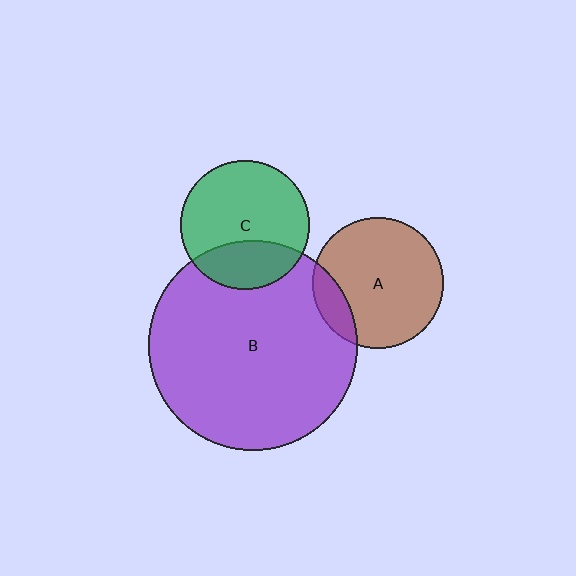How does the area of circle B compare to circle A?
Approximately 2.6 times.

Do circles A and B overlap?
Yes.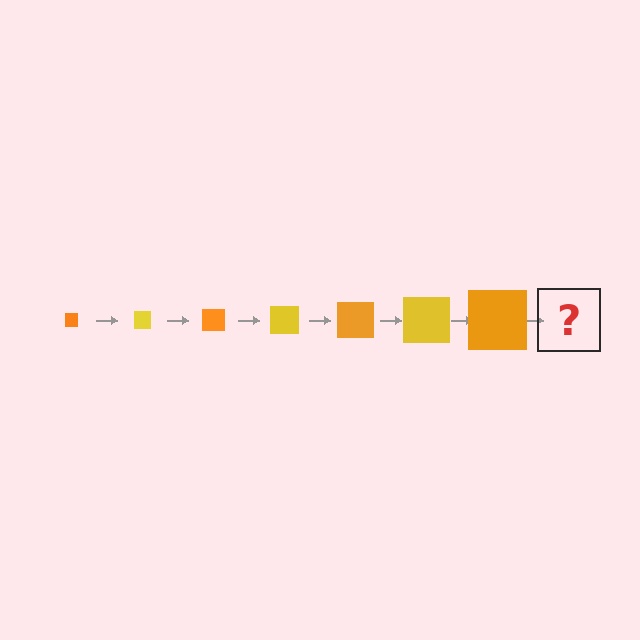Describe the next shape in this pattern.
It should be a yellow square, larger than the previous one.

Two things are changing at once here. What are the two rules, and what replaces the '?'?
The two rules are that the square grows larger each step and the color cycles through orange and yellow. The '?' should be a yellow square, larger than the previous one.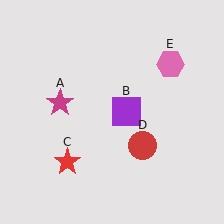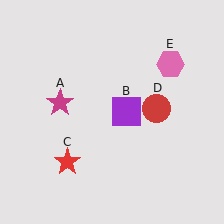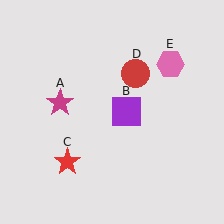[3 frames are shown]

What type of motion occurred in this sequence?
The red circle (object D) rotated counterclockwise around the center of the scene.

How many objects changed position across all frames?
1 object changed position: red circle (object D).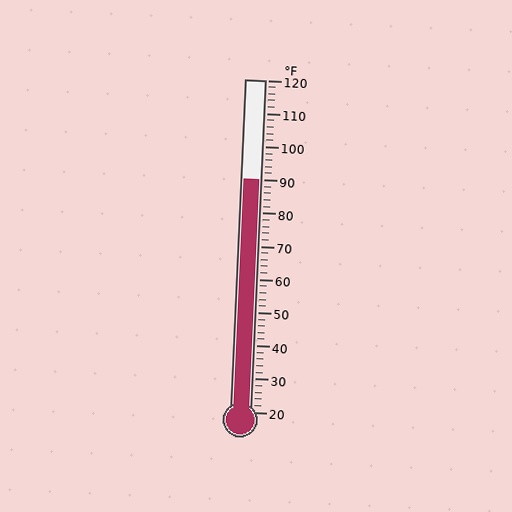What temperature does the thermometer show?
The thermometer shows approximately 90°F.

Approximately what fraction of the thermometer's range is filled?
The thermometer is filled to approximately 70% of its range.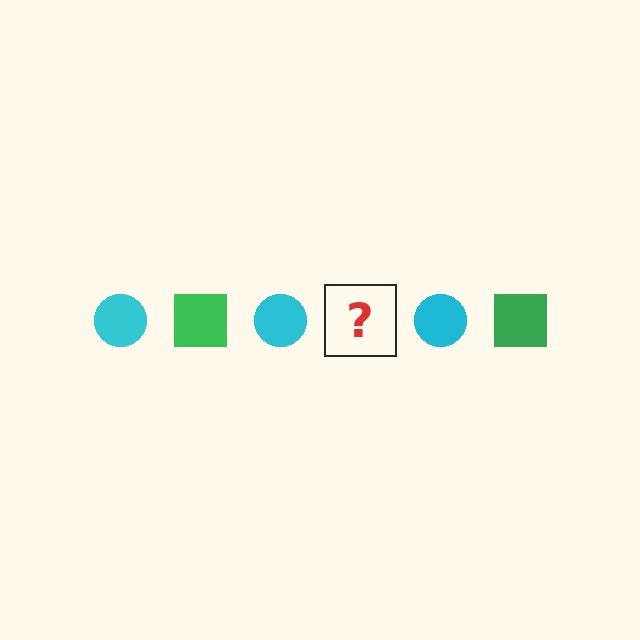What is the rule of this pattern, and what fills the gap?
The rule is that the pattern alternates between cyan circle and green square. The gap should be filled with a green square.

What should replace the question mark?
The question mark should be replaced with a green square.